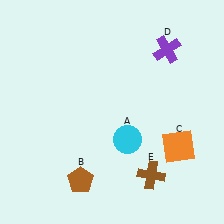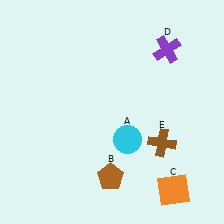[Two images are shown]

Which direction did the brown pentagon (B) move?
The brown pentagon (B) moved right.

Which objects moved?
The objects that moved are: the brown pentagon (B), the orange square (C), the brown cross (E).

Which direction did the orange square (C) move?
The orange square (C) moved down.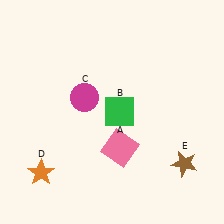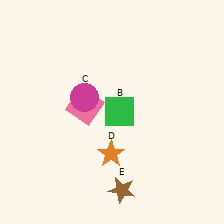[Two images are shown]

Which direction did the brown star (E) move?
The brown star (E) moved left.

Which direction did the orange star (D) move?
The orange star (D) moved right.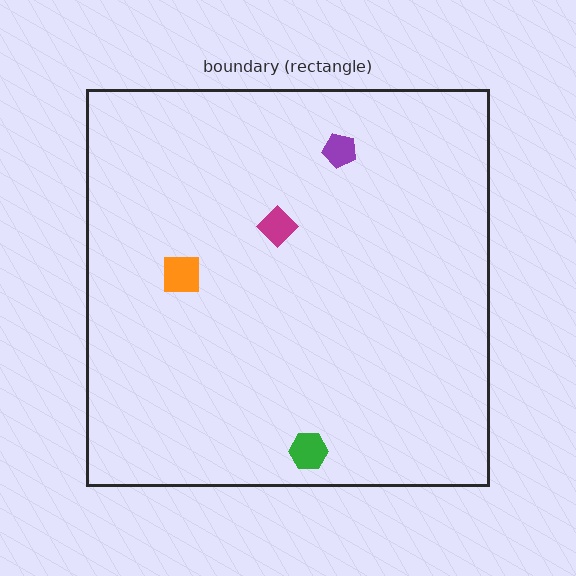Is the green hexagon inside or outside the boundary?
Inside.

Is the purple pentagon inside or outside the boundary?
Inside.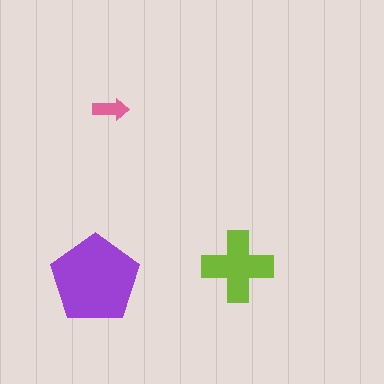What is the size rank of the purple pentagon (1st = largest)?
1st.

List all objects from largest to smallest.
The purple pentagon, the lime cross, the pink arrow.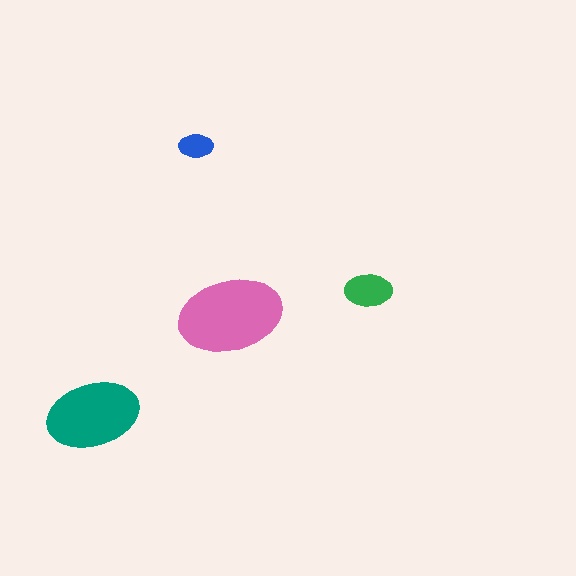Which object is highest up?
The blue ellipse is topmost.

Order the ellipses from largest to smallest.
the pink one, the teal one, the green one, the blue one.